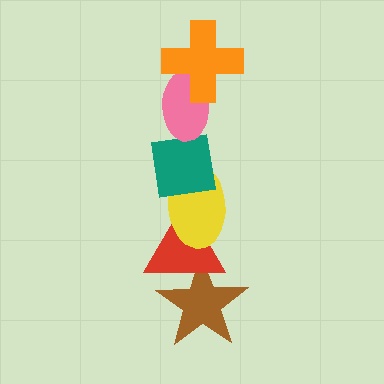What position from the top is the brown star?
The brown star is 6th from the top.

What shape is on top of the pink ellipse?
The orange cross is on top of the pink ellipse.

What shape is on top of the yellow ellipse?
The teal square is on top of the yellow ellipse.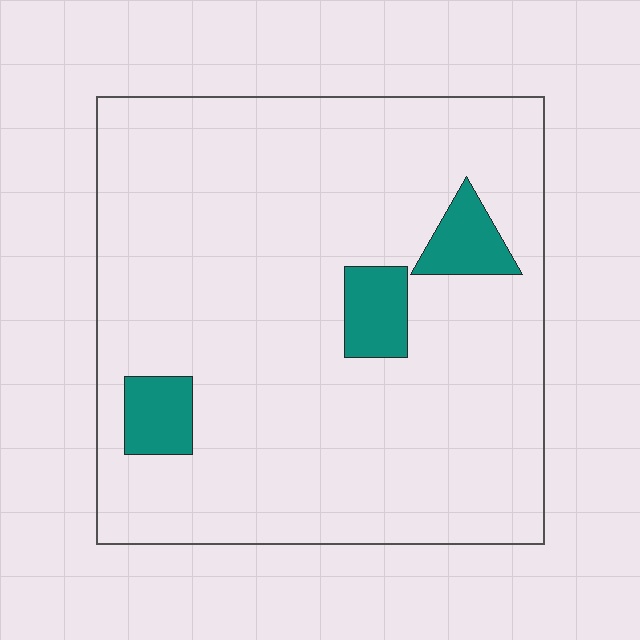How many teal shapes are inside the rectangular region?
3.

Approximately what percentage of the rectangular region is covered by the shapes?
Approximately 10%.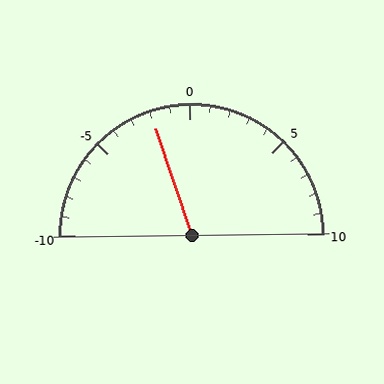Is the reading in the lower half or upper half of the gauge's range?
The reading is in the lower half of the range (-10 to 10).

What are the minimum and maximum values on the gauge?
The gauge ranges from -10 to 10.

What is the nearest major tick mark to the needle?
The nearest major tick mark is 0.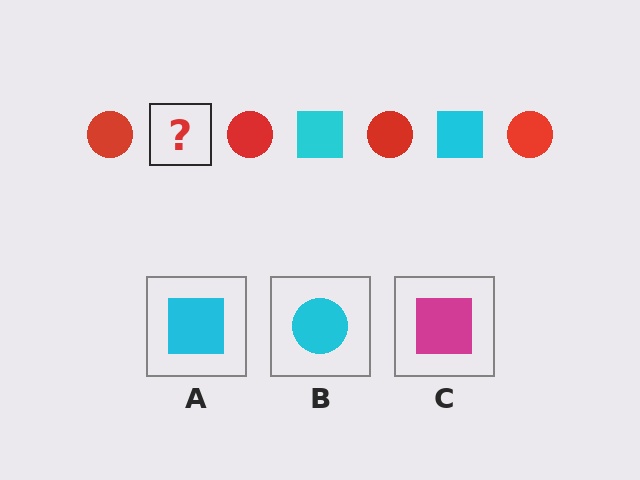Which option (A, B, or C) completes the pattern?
A.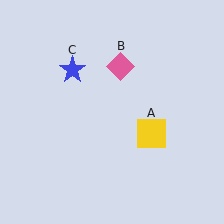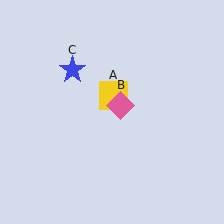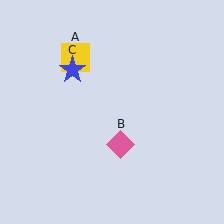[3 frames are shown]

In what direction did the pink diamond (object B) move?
The pink diamond (object B) moved down.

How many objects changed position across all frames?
2 objects changed position: yellow square (object A), pink diamond (object B).